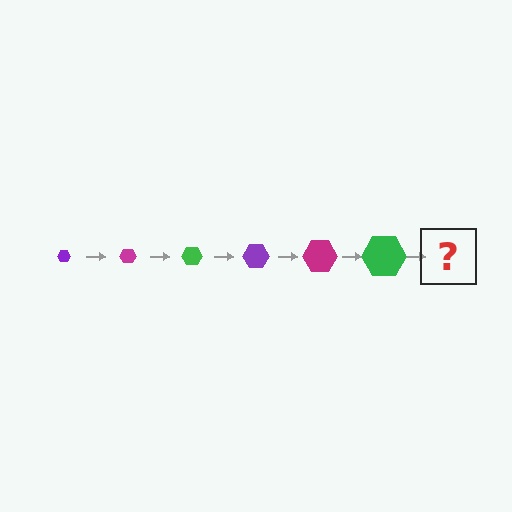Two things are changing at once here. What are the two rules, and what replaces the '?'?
The two rules are that the hexagon grows larger each step and the color cycles through purple, magenta, and green. The '?' should be a purple hexagon, larger than the previous one.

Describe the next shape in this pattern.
It should be a purple hexagon, larger than the previous one.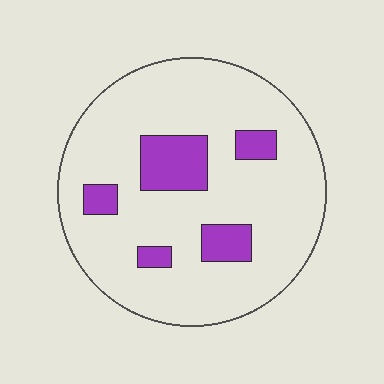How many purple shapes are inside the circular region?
5.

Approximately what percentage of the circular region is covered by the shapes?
Approximately 15%.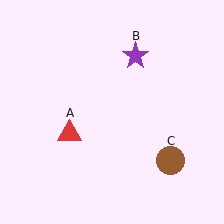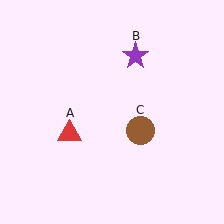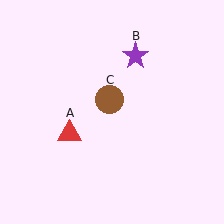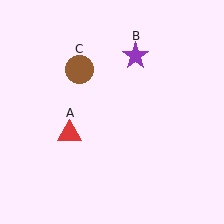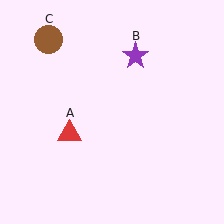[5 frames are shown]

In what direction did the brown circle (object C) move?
The brown circle (object C) moved up and to the left.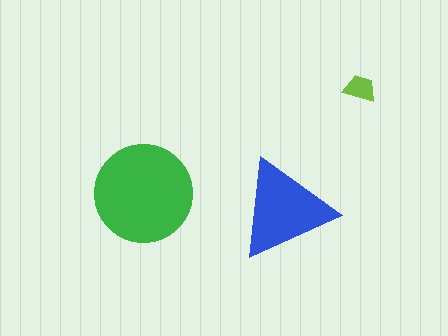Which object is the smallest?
The lime trapezoid.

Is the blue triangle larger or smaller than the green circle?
Smaller.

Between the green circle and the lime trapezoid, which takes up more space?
The green circle.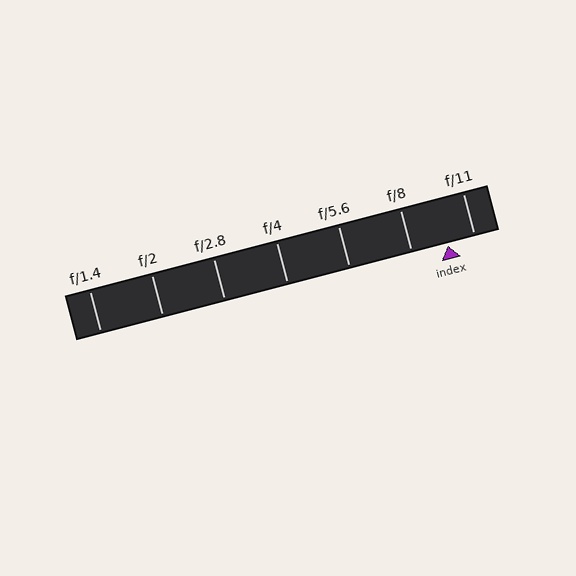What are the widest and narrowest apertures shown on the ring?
The widest aperture shown is f/1.4 and the narrowest is f/11.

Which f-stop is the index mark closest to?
The index mark is closest to f/11.